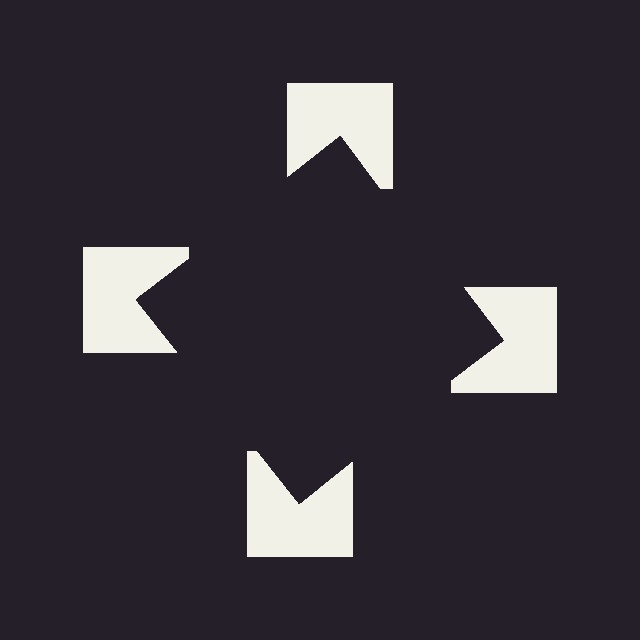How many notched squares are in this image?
There are 4 — one at each vertex of the illusory square.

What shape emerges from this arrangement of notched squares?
An illusory square — its edges are inferred from the aligned wedge cuts in the notched squares, not physically drawn.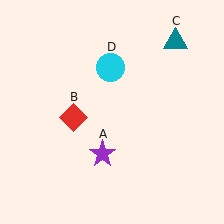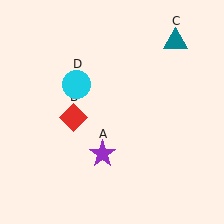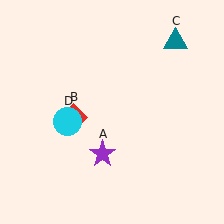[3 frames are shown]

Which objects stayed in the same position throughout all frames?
Purple star (object A) and red diamond (object B) and teal triangle (object C) remained stationary.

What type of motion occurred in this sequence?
The cyan circle (object D) rotated counterclockwise around the center of the scene.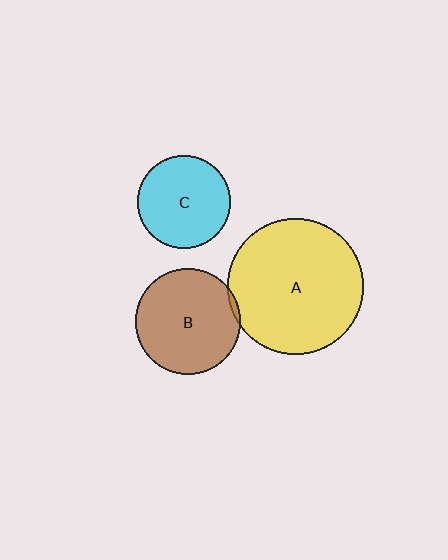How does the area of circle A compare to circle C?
Approximately 2.2 times.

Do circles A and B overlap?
Yes.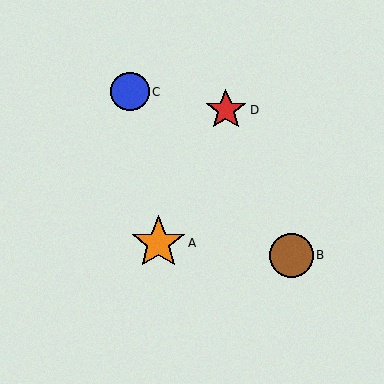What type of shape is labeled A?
Shape A is an orange star.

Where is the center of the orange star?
The center of the orange star is at (158, 243).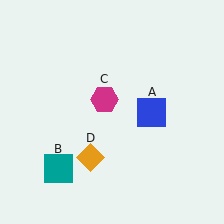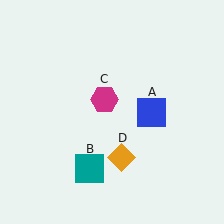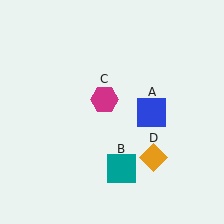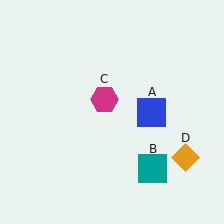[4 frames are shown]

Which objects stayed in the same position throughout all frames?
Blue square (object A) and magenta hexagon (object C) remained stationary.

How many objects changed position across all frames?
2 objects changed position: teal square (object B), orange diamond (object D).